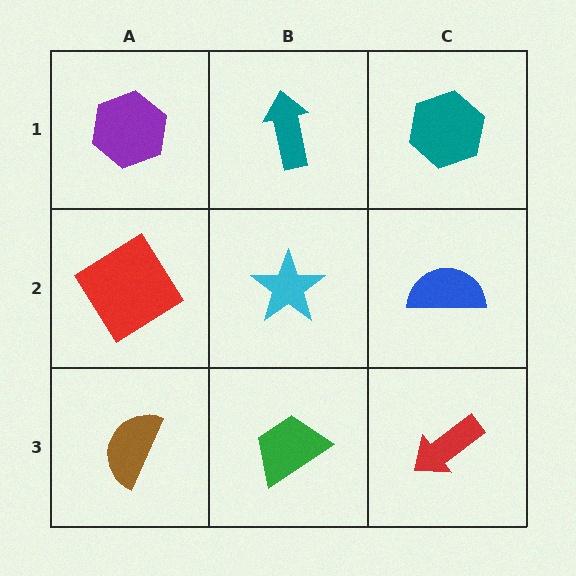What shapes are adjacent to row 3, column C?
A blue semicircle (row 2, column C), a green trapezoid (row 3, column B).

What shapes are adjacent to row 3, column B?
A cyan star (row 2, column B), a brown semicircle (row 3, column A), a red arrow (row 3, column C).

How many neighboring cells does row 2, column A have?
3.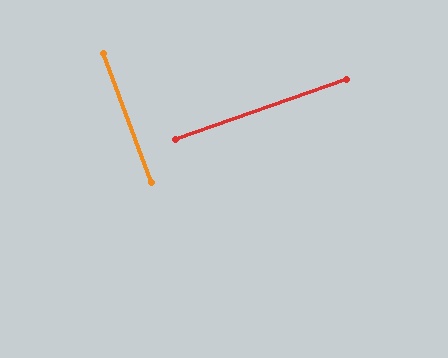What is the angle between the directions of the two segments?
Approximately 89 degrees.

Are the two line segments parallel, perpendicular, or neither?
Perpendicular — they meet at approximately 89°.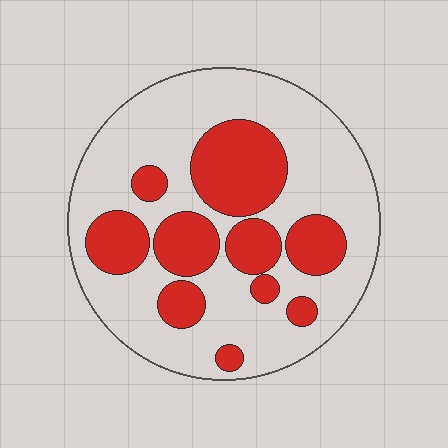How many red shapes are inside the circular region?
10.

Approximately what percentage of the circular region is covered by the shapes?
Approximately 30%.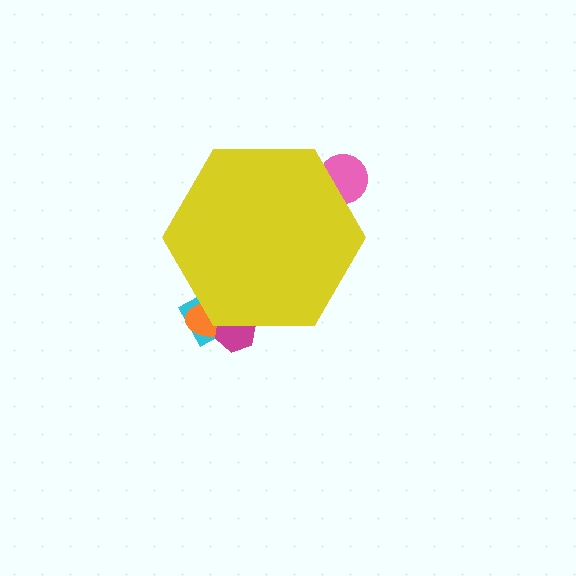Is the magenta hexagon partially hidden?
Yes, the magenta hexagon is partially hidden behind the yellow hexagon.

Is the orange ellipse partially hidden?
Yes, the orange ellipse is partially hidden behind the yellow hexagon.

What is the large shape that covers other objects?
A yellow hexagon.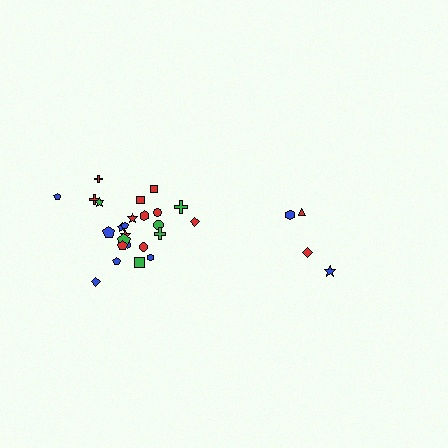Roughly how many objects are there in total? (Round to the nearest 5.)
Roughly 30 objects in total.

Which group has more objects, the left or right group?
The left group.